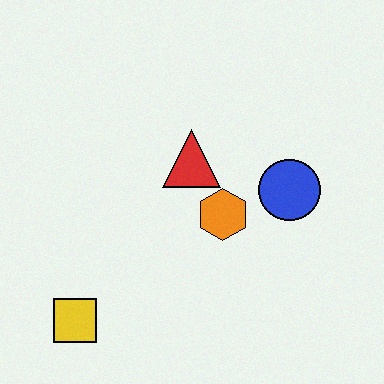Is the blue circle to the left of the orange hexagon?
No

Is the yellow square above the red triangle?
No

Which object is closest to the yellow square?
The orange hexagon is closest to the yellow square.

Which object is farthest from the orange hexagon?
The yellow square is farthest from the orange hexagon.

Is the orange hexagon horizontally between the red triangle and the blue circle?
Yes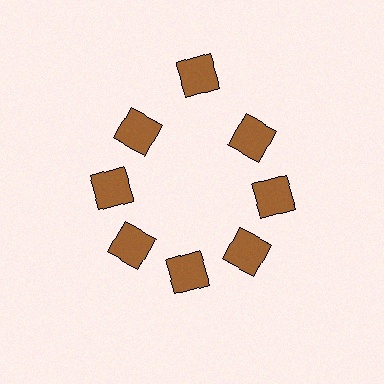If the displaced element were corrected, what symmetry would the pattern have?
It would have 8-fold rotational symmetry — the pattern would map onto itself every 45 degrees.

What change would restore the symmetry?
The symmetry would be restored by moving it inward, back onto the ring so that all 8 squares sit at equal angles and equal distance from the center.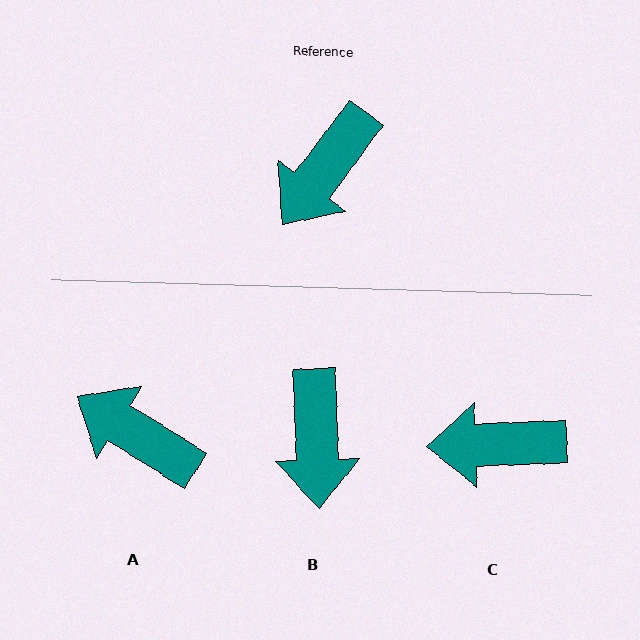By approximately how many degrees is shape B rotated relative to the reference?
Approximately 39 degrees counter-clockwise.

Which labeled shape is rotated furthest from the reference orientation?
A, about 85 degrees away.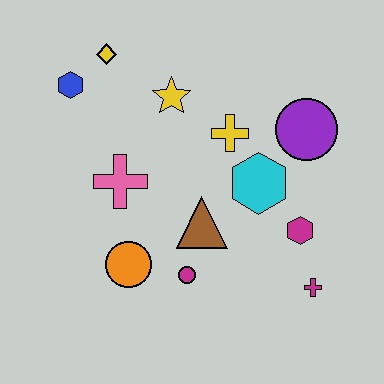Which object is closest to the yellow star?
The yellow cross is closest to the yellow star.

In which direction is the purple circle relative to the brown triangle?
The purple circle is to the right of the brown triangle.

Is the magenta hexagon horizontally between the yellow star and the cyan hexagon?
No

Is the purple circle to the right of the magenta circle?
Yes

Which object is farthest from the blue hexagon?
The magenta cross is farthest from the blue hexagon.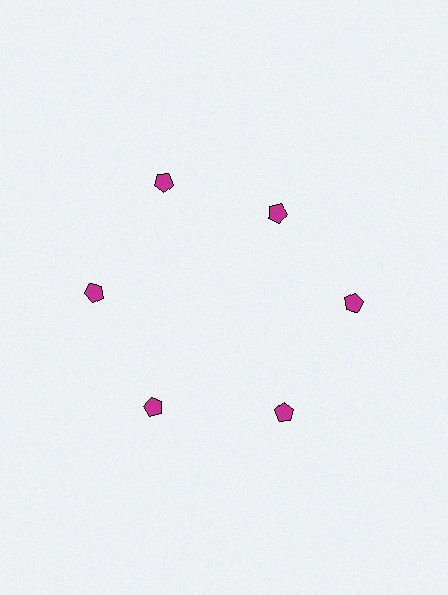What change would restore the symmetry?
The symmetry would be restored by moving it outward, back onto the ring so that all 6 pentagons sit at equal angles and equal distance from the center.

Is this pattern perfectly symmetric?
No. The 6 magenta pentagons are arranged in a ring, but one element near the 1 o'clock position is pulled inward toward the center, breaking the 6-fold rotational symmetry.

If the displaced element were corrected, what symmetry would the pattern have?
It would have 6-fold rotational symmetry — the pattern would map onto itself every 60 degrees.